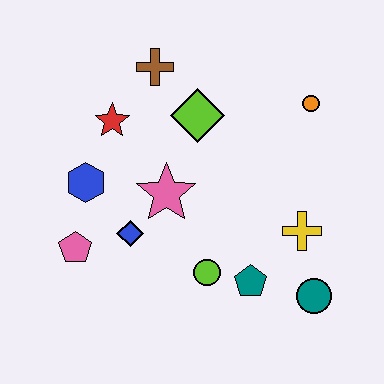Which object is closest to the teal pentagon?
The lime circle is closest to the teal pentagon.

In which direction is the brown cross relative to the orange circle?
The brown cross is to the left of the orange circle.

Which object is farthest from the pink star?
The teal circle is farthest from the pink star.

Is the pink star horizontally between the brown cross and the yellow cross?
Yes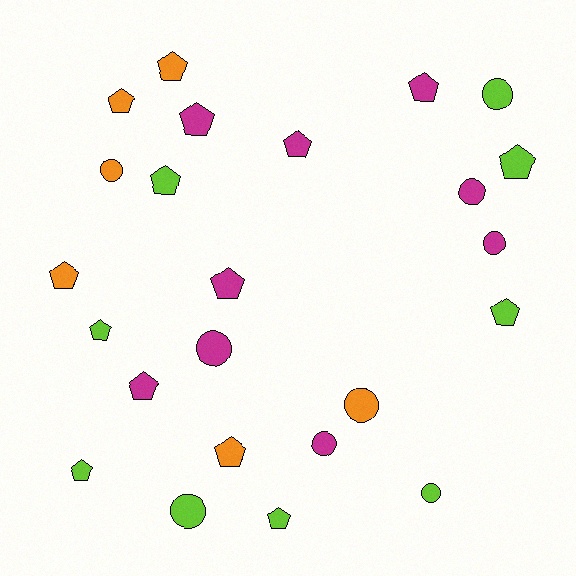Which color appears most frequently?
Magenta, with 9 objects.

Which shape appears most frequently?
Pentagon, with 15 objects.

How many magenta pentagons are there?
There are 5 magenta pentagons.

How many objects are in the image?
There are 24 objects.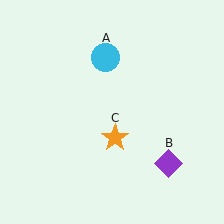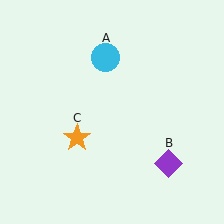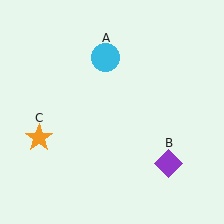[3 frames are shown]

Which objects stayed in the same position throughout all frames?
Cyan circle (object A) and purple diamond (object B) remained stationary.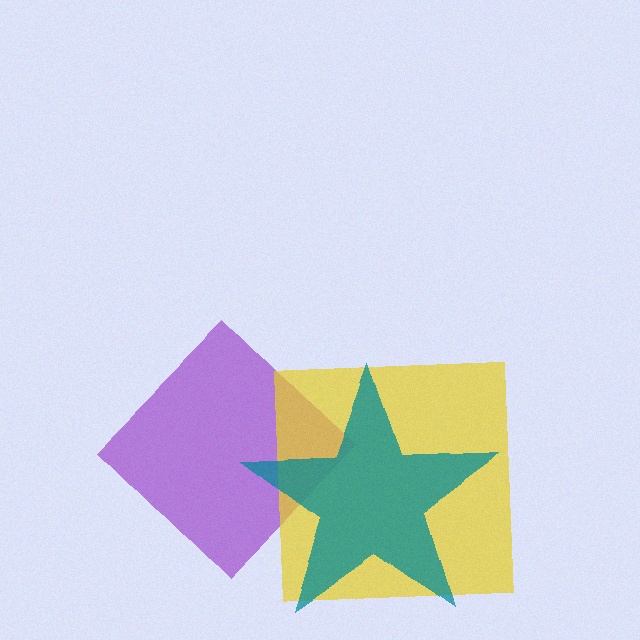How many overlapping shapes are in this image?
There are 3 overlapping shapes in the image.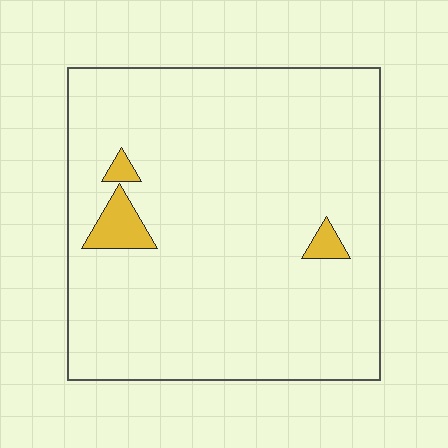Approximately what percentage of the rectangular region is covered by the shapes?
Approximately 5%.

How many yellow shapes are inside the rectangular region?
3.